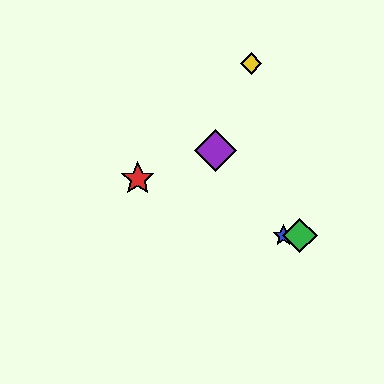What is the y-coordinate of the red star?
The red star is at y≈179.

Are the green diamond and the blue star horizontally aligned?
Yes, both are at y≈236.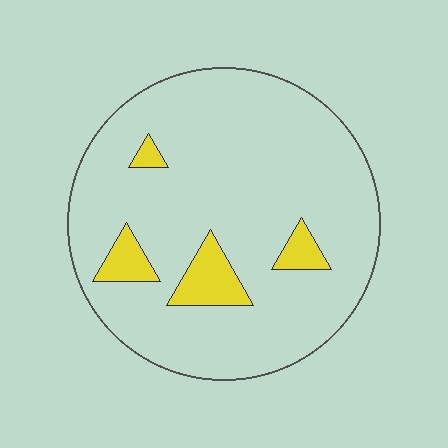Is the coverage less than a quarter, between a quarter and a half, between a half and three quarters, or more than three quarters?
Less than a quarter.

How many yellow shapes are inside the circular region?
4.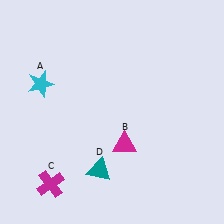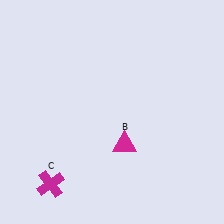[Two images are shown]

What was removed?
The cyan star (A), the teal triangle (D) were removed in Image 2.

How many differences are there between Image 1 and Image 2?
There are 2 differences between the two images.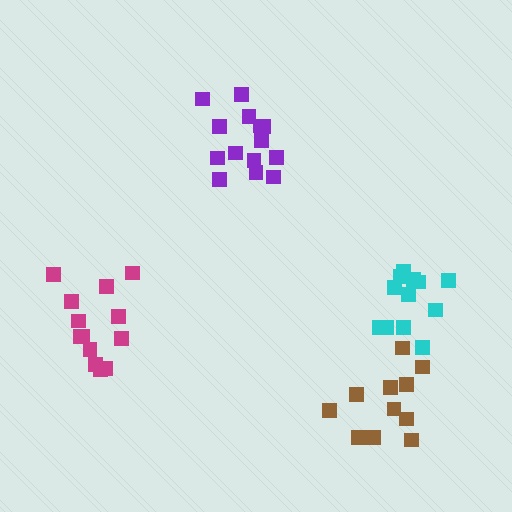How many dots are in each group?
Group 1: 12 dots, Group 2: 11 dots, Group 3: 14 dots, Group 4: 13 dots (50 total).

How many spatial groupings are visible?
There are 4 spatial groupings.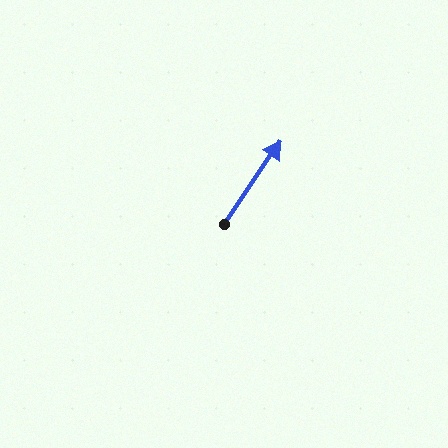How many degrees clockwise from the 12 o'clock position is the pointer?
Approximately 34 degrees.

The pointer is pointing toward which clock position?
Roughly 1 o'clock.